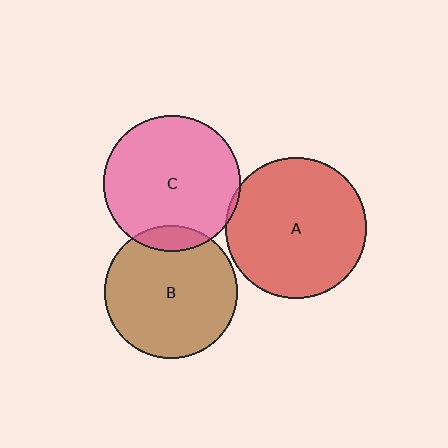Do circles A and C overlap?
Yes.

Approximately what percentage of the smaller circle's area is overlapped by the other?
Approximately 5%.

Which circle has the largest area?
Circle A (red).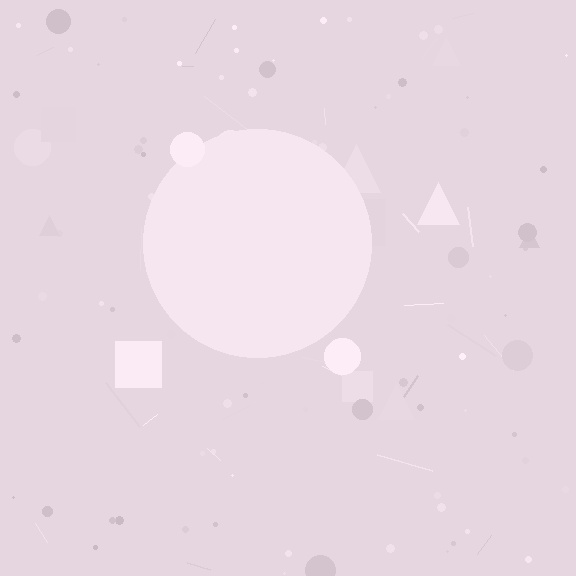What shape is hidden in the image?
A circle is hidden in the image.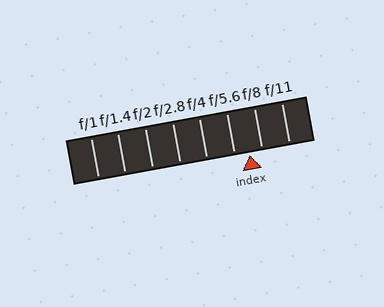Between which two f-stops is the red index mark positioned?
The index mark is between f/5.6 and f/8.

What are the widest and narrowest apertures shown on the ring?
The widest aperture shown is f/1 and the narrowest is f/11.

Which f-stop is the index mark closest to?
The index mark is closest to f/8.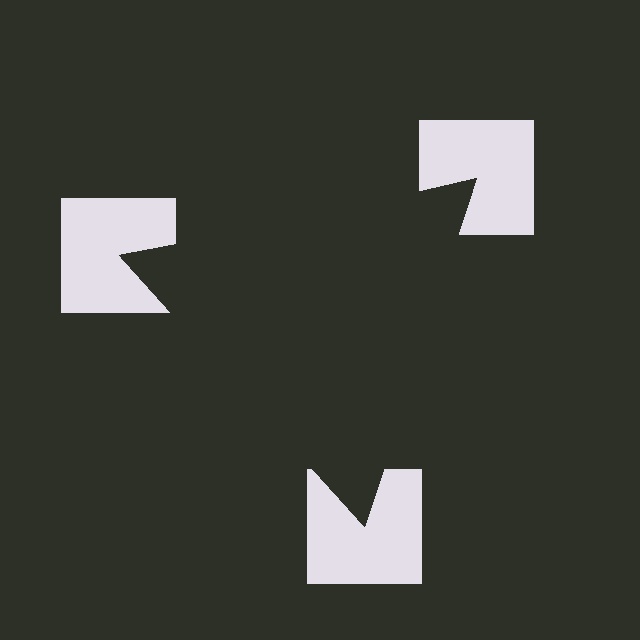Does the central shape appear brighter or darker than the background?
It typically appears slightly darker than the background, even though no actual brightness change is drawn.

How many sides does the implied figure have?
3 sides.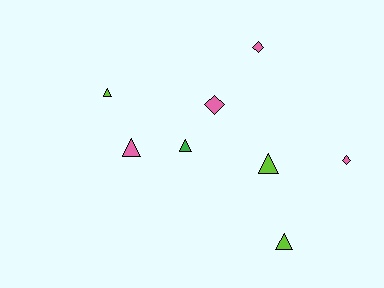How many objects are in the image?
There are 8 objects.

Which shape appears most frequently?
Triangle, with 5 objects.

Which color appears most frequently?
Pink, with 4 objects.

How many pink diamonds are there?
There are 3 pink diamonds.